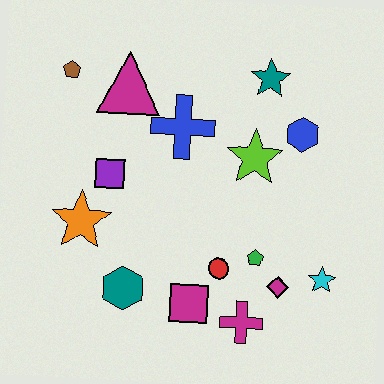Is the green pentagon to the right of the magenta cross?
Yes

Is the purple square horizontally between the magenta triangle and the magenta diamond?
No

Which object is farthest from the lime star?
The brown pentagon is farthest from the lime star.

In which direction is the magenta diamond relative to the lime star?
The magenta diamond is below the lime star.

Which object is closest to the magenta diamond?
The green pentagon is closest to the magenta diamond.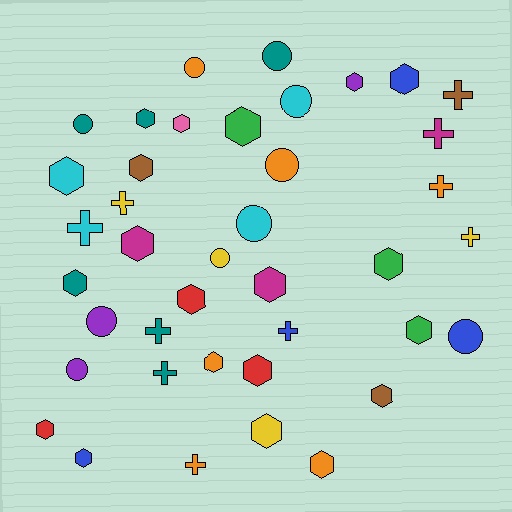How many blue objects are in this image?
There are 4 blue objects.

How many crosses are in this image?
There are 10 crosses.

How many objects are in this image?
There are 40 objects.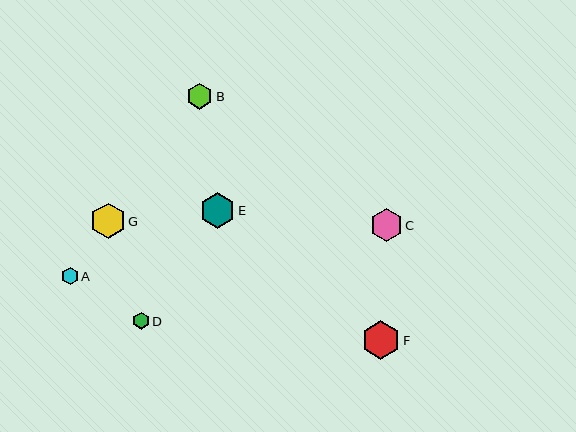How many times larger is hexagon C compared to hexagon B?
Hexagon C is approximately 1.2 times the size of hexagon B.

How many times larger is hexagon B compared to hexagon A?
Hexagon B is approximately 1.6 times the size of hexagon A.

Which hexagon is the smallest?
Hexagon A is the smallest with a size of approximately 16 pixels.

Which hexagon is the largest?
Hexagon F is the largest with a size of approximately 39 pixels.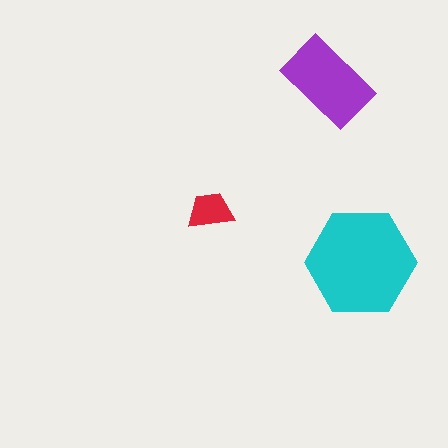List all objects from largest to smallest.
The cyan hexagon, the purple rectangle, the red trapezoid.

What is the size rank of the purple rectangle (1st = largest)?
2nd.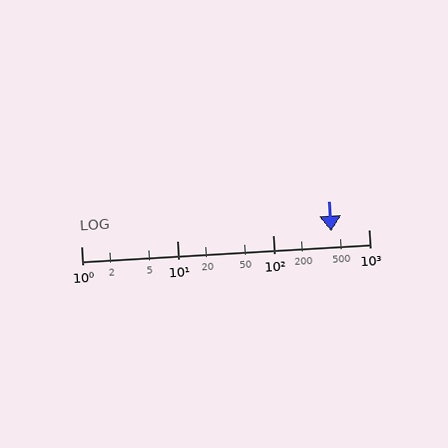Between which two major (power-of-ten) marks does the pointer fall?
The pointer is between 100 and 1000.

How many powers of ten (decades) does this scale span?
The scale spans 3 decades, from 1 to 1000.